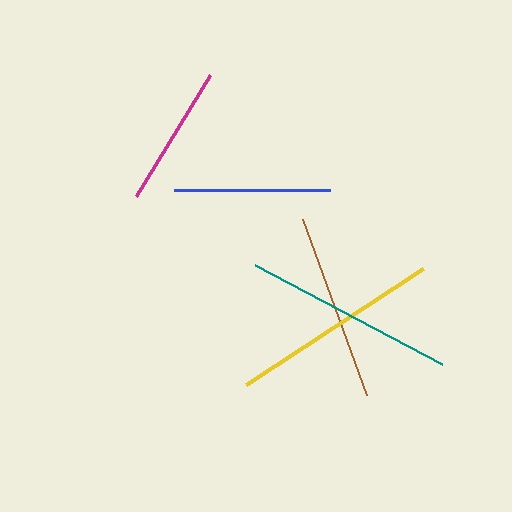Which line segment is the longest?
The yellow line is the longest at approximately 212 pixels.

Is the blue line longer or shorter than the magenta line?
The blue line is longer than the magenta line.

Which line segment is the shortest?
The magenta line is the shortest at approximately 142 pixels.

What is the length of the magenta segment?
The magenta segment is approximately 142 pixels long.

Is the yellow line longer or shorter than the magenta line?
The yellow line is longer than the magenta line.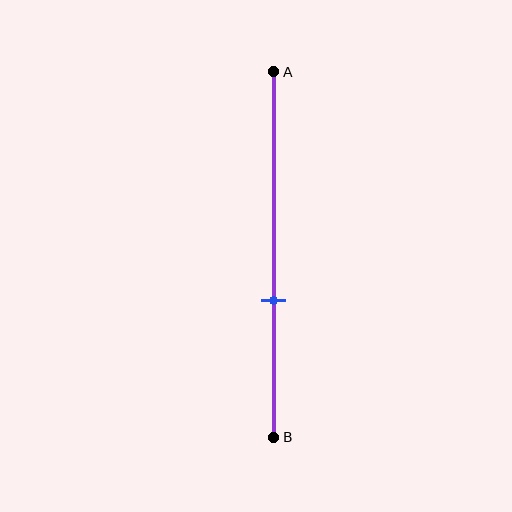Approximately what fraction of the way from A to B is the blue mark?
The blue mark is approximately 60% of the way from A to B.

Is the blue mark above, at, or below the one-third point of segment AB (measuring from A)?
The blue mark is below the one-third point of segment AB.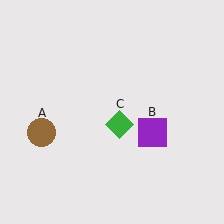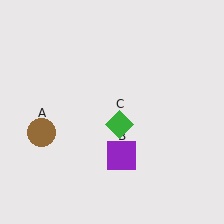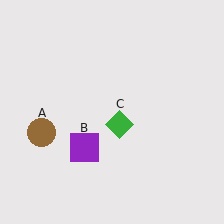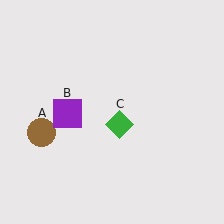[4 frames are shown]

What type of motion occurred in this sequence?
The purple square (object B) rotated clockwise around the center of the scene.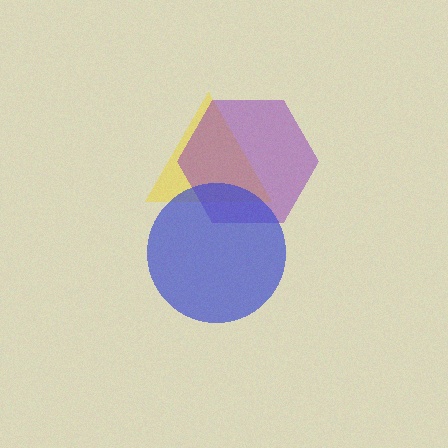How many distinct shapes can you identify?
There are 3 distinct shapes: a yellow triangle, a purple hexagon, a blue circle.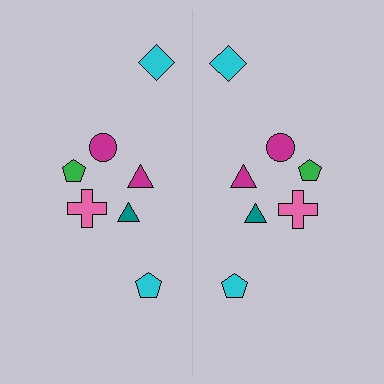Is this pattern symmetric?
Yes, this pattern has bilateral (reflection) symmetry.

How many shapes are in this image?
There are 14 shapes in this image.